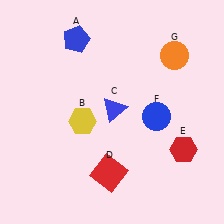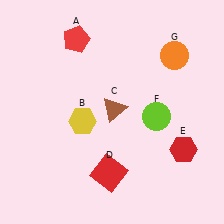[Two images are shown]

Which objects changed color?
A changed from blue to red. C changed from blue to brown. F changed from blue to lime.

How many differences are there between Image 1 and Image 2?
There are 3 differences between the two images.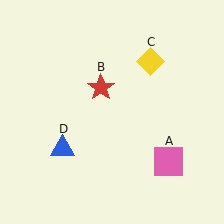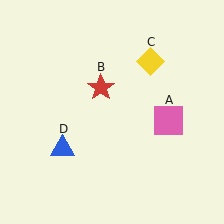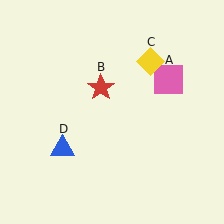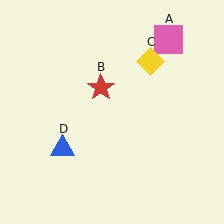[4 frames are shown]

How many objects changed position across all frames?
1 object changed position: pink square (object A).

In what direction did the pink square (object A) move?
The pink square (object A) moved up.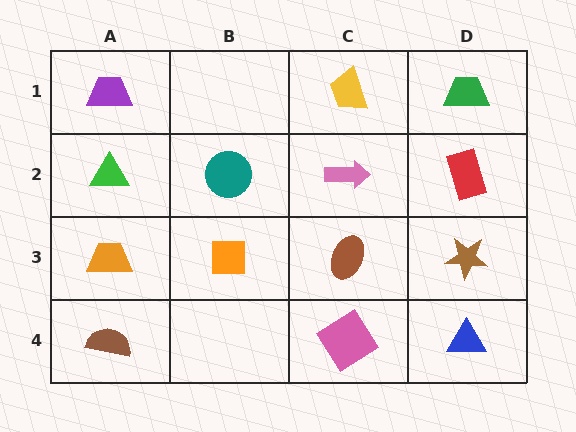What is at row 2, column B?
A teal circle.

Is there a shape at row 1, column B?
No, that cell is empty.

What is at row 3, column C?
A brown ellipse.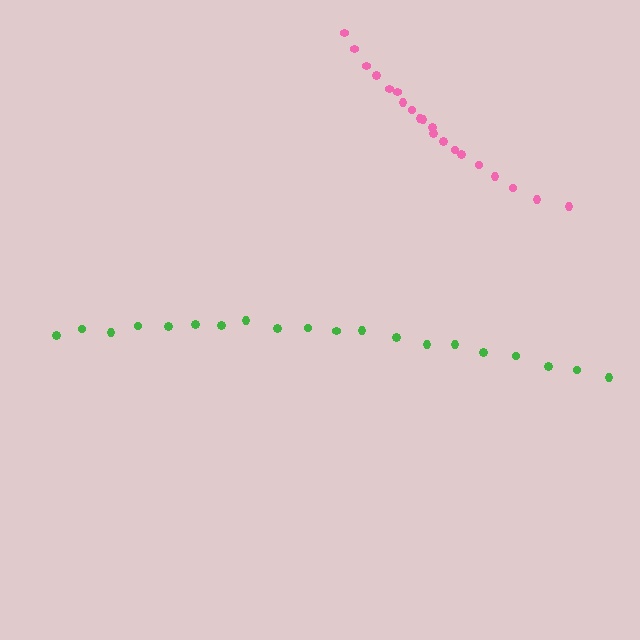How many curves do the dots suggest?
There are 2 distinct paths.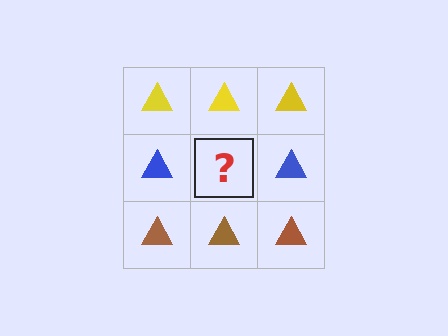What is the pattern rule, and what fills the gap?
The rule is that each row has a consistent color. The gap should be filled with a blue triangle.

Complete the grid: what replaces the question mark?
The question mark should be replaced with a blue triangle.